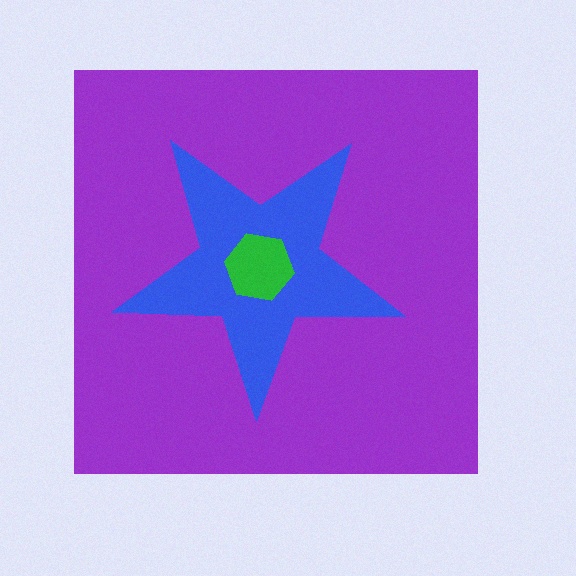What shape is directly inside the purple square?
The blue star.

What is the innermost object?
The green hexagon.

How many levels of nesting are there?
3.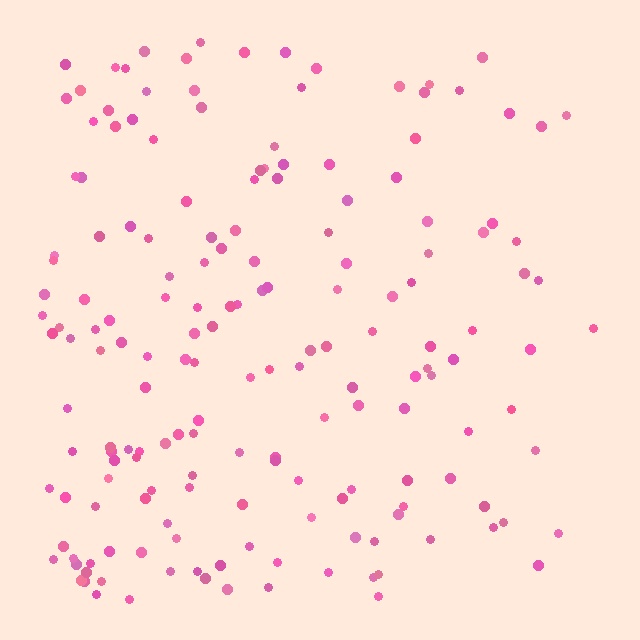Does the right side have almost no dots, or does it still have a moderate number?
Still a moderate number, just noticeably fewer than the left.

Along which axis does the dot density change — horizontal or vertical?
Horizontal.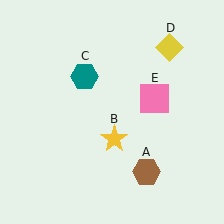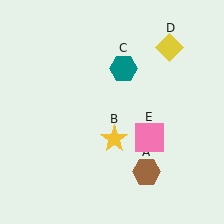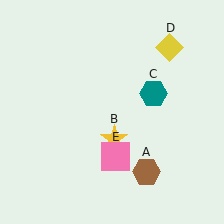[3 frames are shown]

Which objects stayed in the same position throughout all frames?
Brown hexagon (object A) and yellow star (object B) and yellow diamond (object D) remained stationary.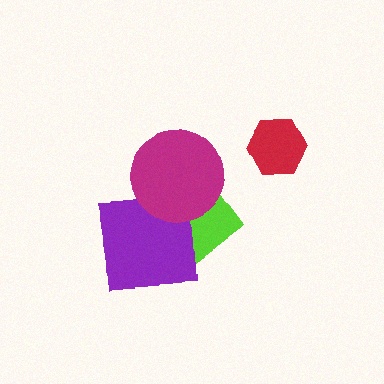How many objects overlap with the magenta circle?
2 objects overlap with the magenta circle.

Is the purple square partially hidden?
Yes, it is partially covered by another shape.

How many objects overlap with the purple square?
2 objects overlap with the purple square.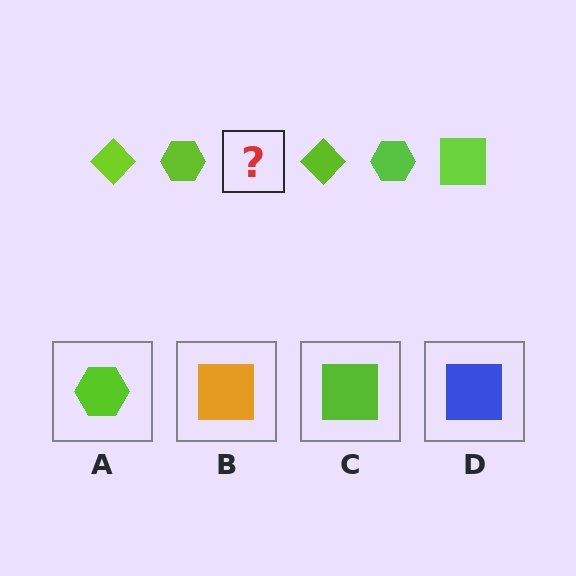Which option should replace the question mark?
Option C.